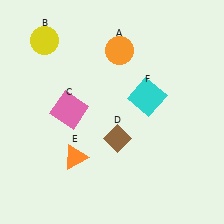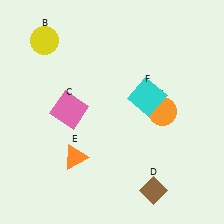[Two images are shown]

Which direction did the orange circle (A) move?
The orange circle (A) moved down.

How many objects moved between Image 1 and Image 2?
2 objects moved between the two images.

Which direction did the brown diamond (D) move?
The brown diamond (D) moved down.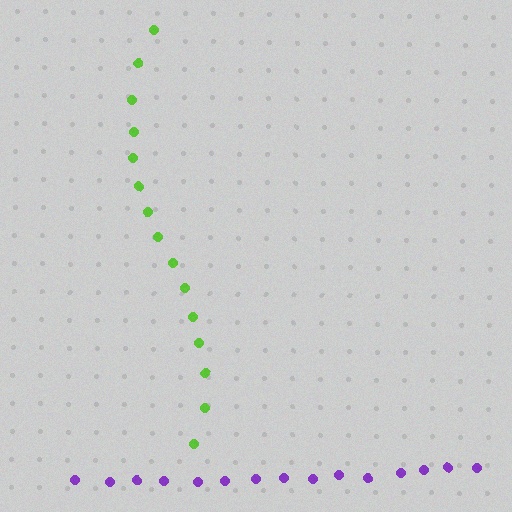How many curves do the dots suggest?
There are 2 distinct paths.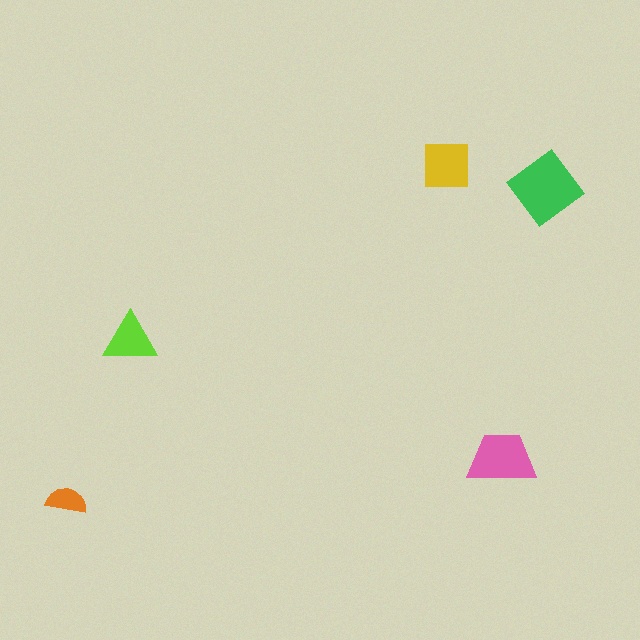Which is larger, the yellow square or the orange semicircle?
The yellow square.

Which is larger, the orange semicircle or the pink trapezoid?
The pink trapezoid.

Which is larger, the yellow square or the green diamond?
The green diamond.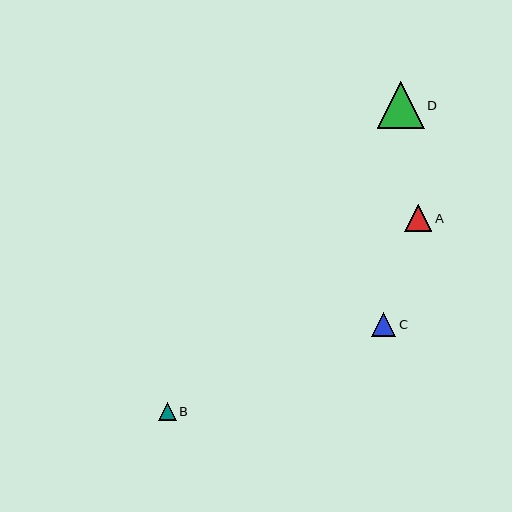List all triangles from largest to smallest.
From largest to smallest: D, A, C, B.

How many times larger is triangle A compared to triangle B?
Triangle A is approximately 1.5 times the size of triangle B.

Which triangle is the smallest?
Triangle B is the smallest with a size of approximately 18 pixels.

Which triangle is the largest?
Triangle D is the largest with a size of approximately 47 pixels.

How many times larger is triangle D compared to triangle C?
Triangle D is approximately 1.9 times the size of triangle C.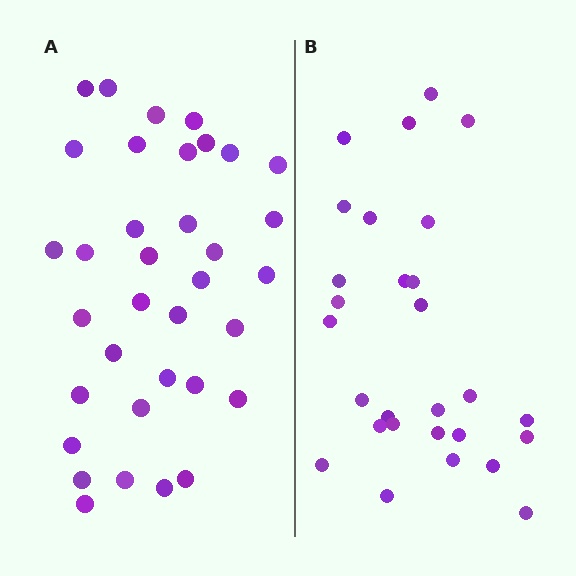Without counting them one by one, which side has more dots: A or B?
Region A (the left region) has more dots.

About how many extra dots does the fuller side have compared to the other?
Region A has roughly 8 or so more dots than region B.